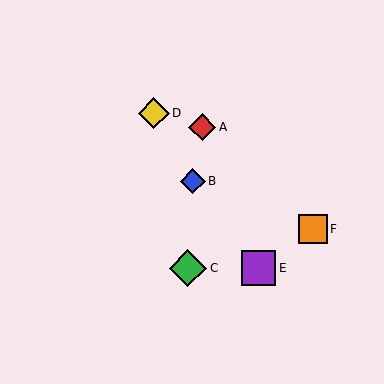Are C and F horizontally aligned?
No, C is at y≈268 and F is at y≈229.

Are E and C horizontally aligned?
Yes, both are at y≈268.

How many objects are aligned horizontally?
2 objects (C, E) are aligned horizontally.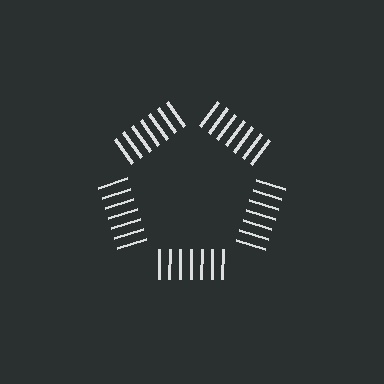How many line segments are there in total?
35 — 7 along each of the 5 edges.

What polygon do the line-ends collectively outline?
An illusory pentagon — the line segments terminate on its edges but no continuous stroke is drawn.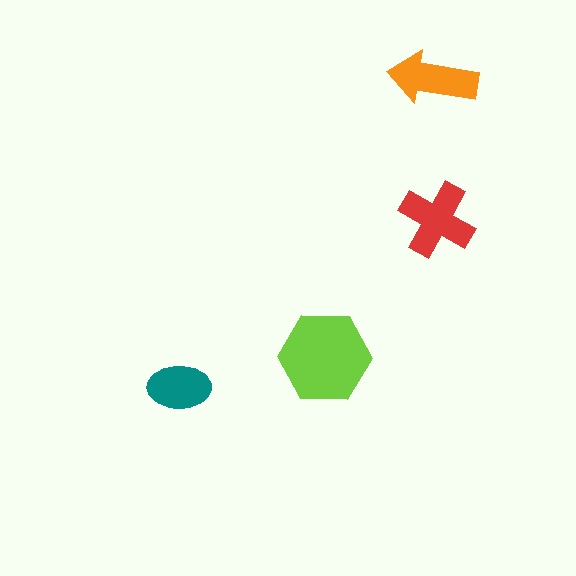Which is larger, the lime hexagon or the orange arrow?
The lime hexagon.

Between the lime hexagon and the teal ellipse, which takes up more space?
The lime hexagon.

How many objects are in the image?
There are 4 objects in the image.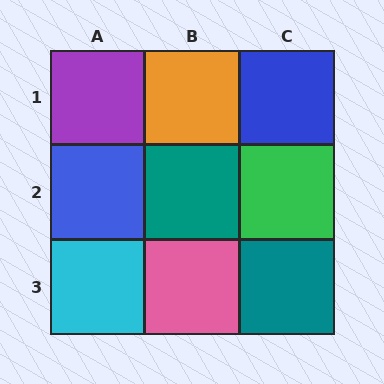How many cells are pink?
1 cell is pink.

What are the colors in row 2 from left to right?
Blue, teal, green.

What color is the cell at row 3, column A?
Cyan.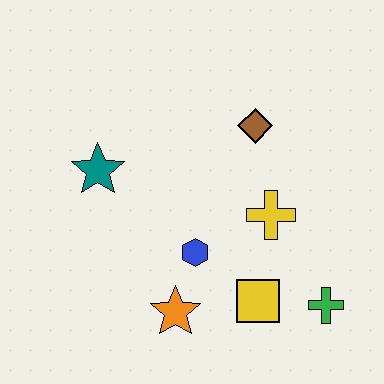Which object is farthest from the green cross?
The teal star is farthest from the green cross.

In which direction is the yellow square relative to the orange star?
The yellow square is to the right of the orange star.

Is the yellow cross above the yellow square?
Yes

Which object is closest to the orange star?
The blue hexagon is closest to the orange star.